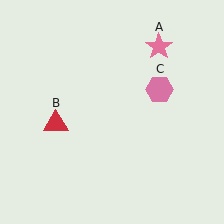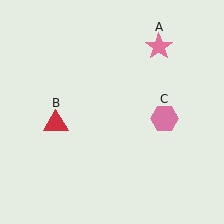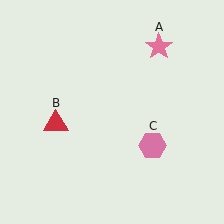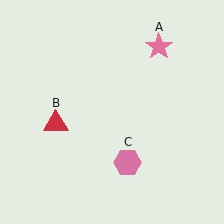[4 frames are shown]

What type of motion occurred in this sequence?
The pink hexagon (object C) rotated clockwise around the center of the scene.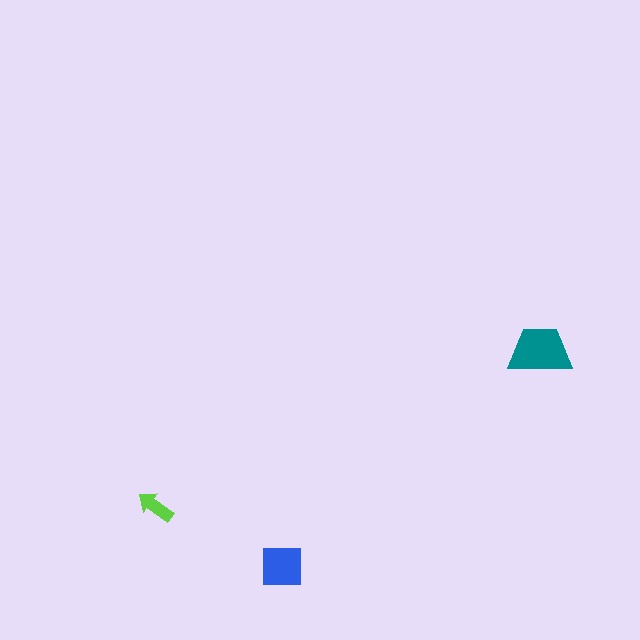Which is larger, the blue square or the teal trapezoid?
The teal trapezoid.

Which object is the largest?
The teal trapezoid.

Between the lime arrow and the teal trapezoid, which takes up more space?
The teal trapezoid.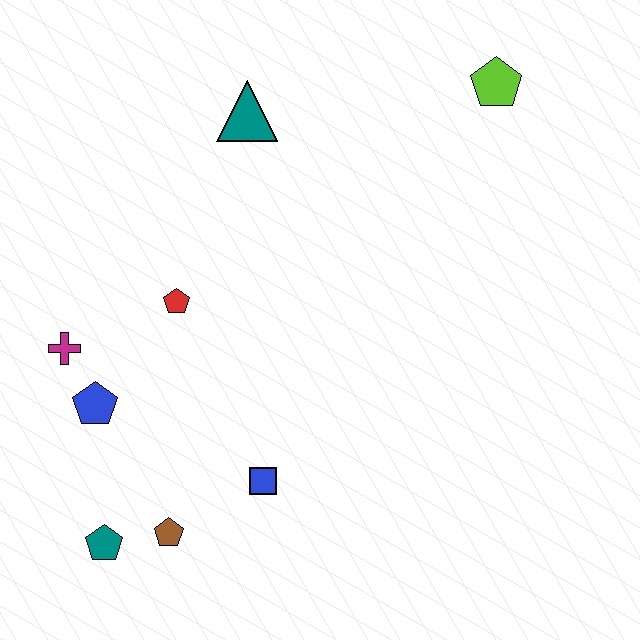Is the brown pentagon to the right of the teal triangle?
No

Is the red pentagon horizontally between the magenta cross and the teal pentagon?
No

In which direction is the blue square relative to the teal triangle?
The blue square is below the teal triangle.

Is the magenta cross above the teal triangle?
No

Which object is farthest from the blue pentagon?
The lime pentagon is farthest from the blue pentagon.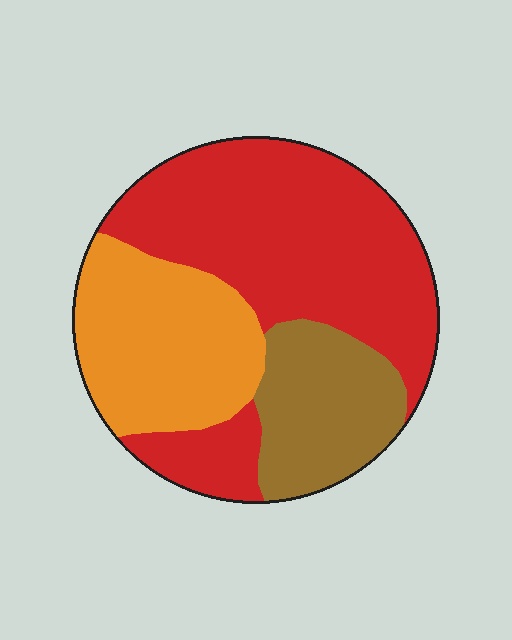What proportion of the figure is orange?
Orange covers roughly 30% of the figure.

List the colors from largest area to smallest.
From largest to smallest: red, orange, brown.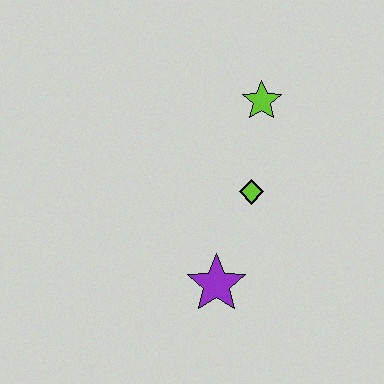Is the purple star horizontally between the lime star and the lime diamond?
No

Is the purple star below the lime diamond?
Yes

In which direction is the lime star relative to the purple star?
The lime star is above the purple star.